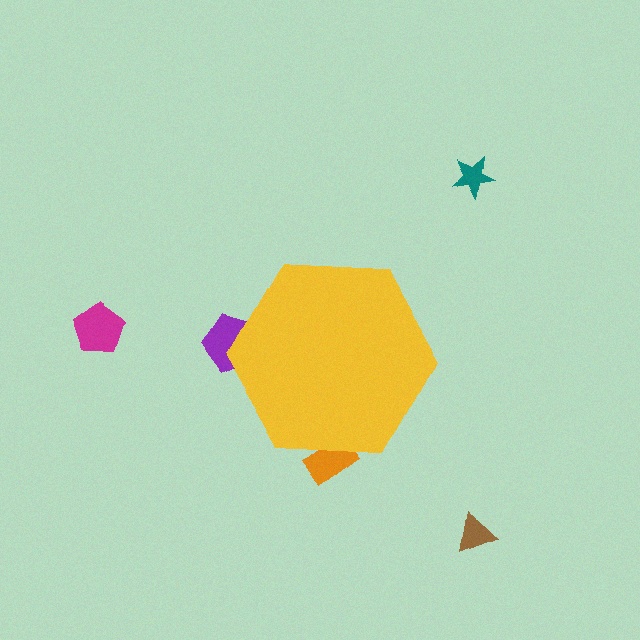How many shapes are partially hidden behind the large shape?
2 shapes are partially hidden.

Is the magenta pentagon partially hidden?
No, the magenta pentagon is fully visible.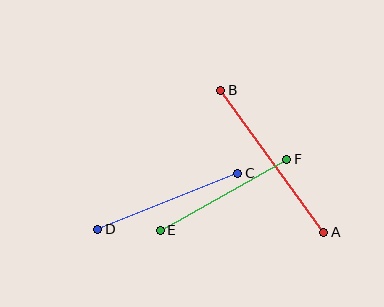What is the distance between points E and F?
The distance is approximately 145 pixels.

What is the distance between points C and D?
The distance is approximately 151 pixels.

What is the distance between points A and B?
The distance is approximately 176 pixels.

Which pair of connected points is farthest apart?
Points A and B are farthest apart.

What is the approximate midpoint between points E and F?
The midpoint is at approximately (223, 195) pixels.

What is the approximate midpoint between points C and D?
The midpoint is at approximately (168, 201) pixels.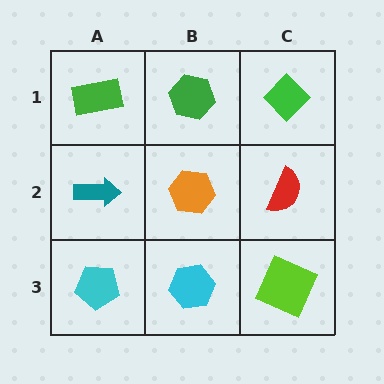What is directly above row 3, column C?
A red semicircle.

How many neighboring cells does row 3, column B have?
3.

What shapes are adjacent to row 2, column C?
A green diamond (row 1, column C), a lime square (row 3, column C), an orange hexagon (row 2, column B).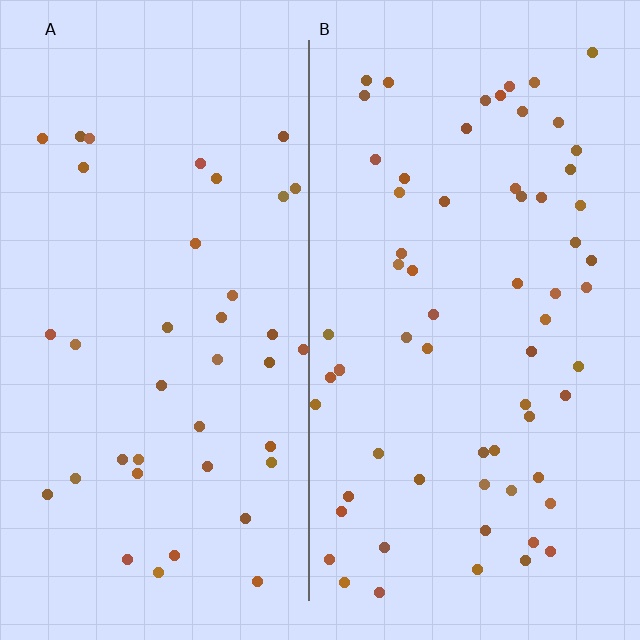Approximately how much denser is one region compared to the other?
Approximately 1.7× — region B over region A.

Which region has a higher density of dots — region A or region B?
B (the right).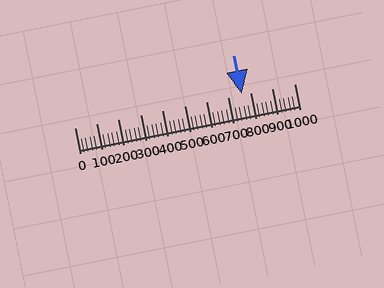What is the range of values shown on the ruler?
The ruler shows values from 0 to 1000.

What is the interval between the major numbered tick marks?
The major tick marks are spaced 100 units apart.